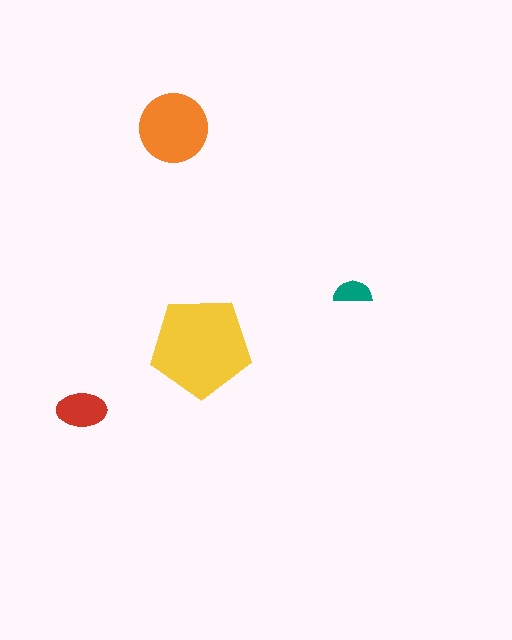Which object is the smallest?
The teal semicircle.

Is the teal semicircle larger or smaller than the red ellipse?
Smaller.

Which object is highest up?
The orange circle is topmost.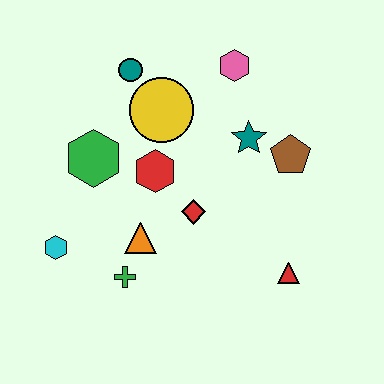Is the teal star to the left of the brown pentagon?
Yes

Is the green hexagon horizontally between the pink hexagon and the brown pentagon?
No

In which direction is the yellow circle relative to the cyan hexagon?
The yellow circle is above the cyan hexagon.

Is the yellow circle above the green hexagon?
Yes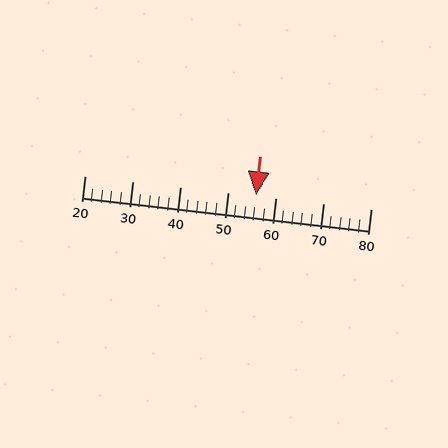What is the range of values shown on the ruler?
The ruler shows values from 20 to 80.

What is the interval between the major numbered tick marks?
The major tick marks are spaced 10 units apart.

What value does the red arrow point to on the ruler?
The red arrow points to approximately 56.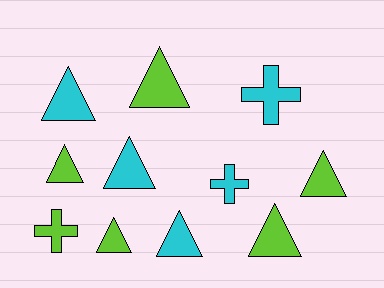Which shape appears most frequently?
Triangle, with 8 objects.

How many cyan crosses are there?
There are 2 cyan crosses.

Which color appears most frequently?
Lime, with 6 objects.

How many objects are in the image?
There are 11 objects.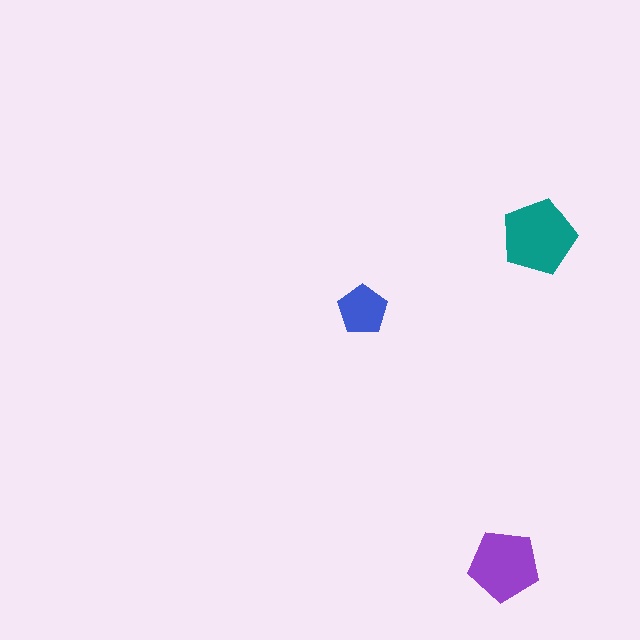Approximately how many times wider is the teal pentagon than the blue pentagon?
About 1.5 times wider.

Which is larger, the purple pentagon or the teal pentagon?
The teal one.